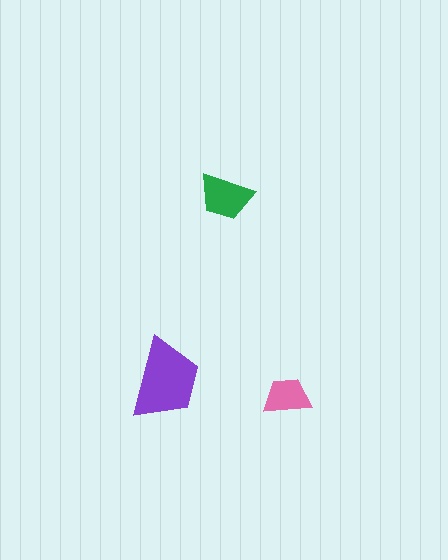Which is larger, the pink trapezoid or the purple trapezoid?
The purple one.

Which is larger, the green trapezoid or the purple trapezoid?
The purple one.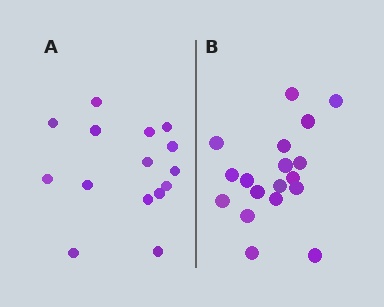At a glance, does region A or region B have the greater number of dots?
Region B (the right region) has more dots.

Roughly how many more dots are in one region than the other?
Region B has just a few more — roughly 2 or 3 more dots than region A.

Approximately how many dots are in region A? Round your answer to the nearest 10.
About 20 dots. (The exact count is 15, which rounds to 20.)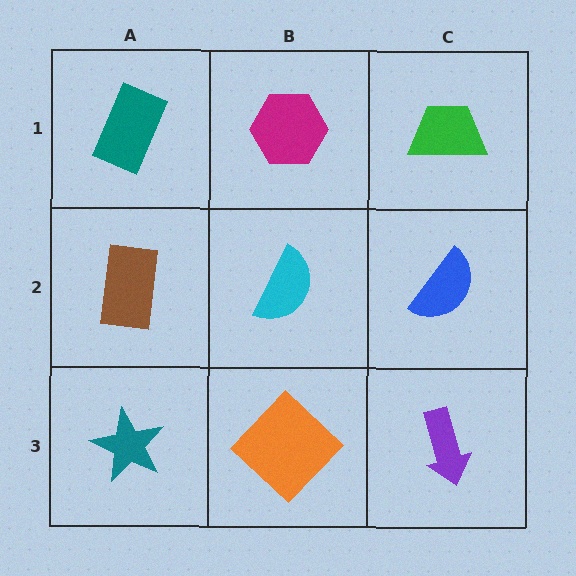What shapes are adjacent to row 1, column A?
A brown rectangle (row 2, column A), a magenta hexagon (row 1, column B).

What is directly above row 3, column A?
A brown rectangle.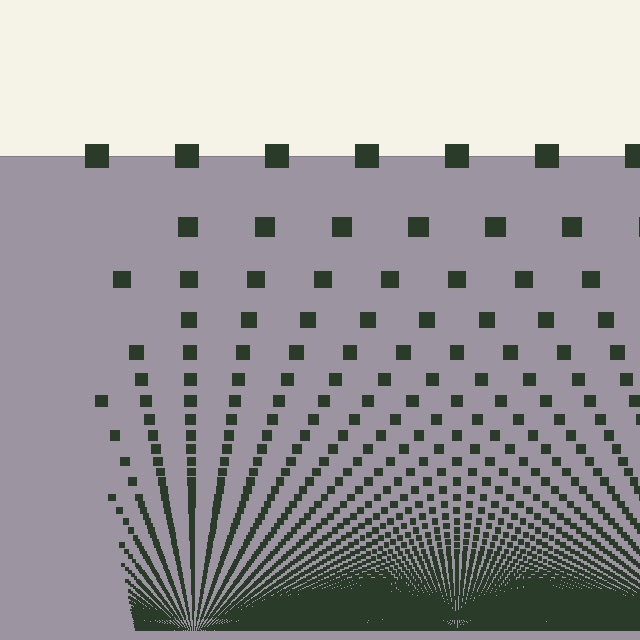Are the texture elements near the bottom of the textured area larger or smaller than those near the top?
Smaller. The gradient is inverted — elements near the bottom are smaller and denser.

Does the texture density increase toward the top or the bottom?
Density increases toward the bottom.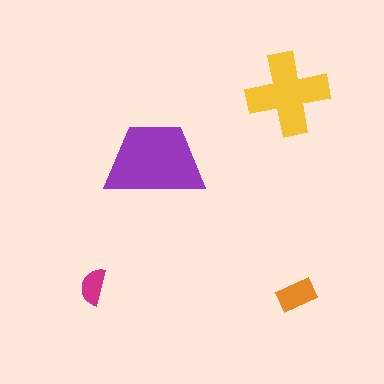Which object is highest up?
The yellow cross is topmost.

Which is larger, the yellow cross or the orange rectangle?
The yellow cross.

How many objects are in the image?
There are 4 objects in the image.